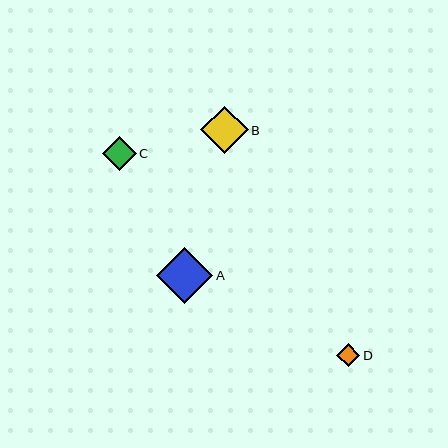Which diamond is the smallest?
Diamond D is the smallest with a size of approximately 23 pixels.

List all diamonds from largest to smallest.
From largest to smallest: A, B, C, D.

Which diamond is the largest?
Diamond A is the largest with a size of approximately 57 pixels.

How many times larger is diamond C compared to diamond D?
Diamond C is approximately 1.5 times the size of diamond D.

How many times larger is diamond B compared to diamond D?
Diamond B is approximately 2.0 times the size of diamond D.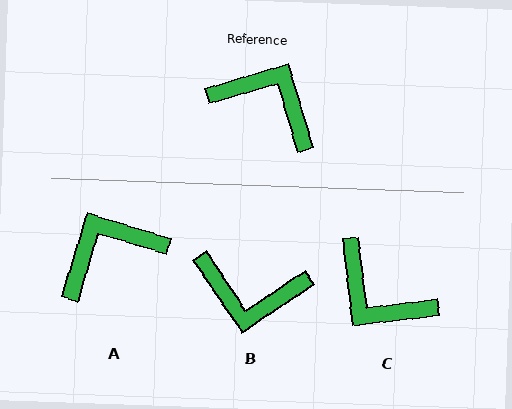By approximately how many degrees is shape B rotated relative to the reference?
Approximately 162 degrees clockwise.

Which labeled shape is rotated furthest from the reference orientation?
C, about 170 degrees away.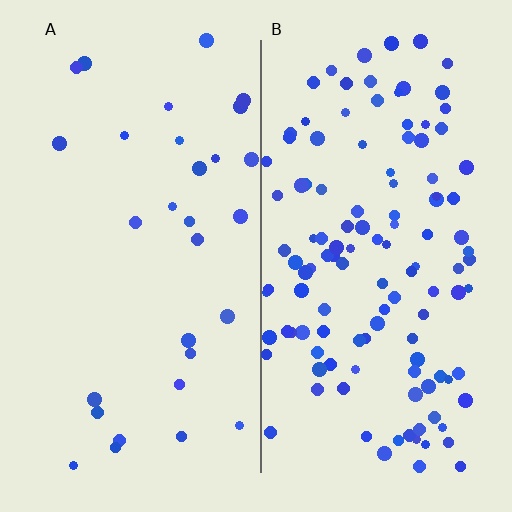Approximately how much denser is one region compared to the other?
Approximately 4.1× — region B over region A.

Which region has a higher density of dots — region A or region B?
B (the right).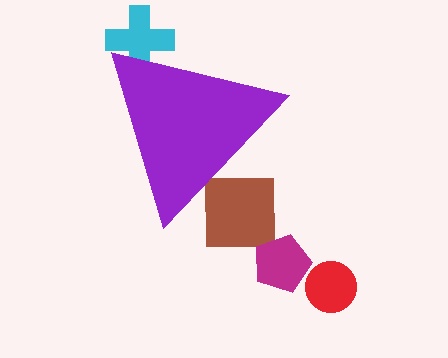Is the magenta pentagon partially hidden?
No, the magenta pentagon is fully visible.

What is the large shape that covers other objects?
A purple triangle.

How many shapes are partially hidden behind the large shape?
2 shapes are partially hidden.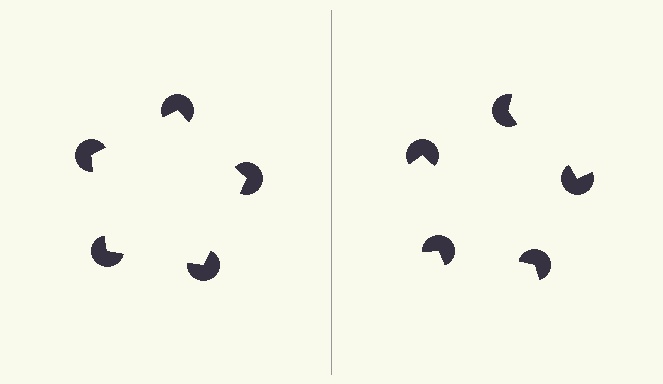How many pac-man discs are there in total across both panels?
10 — 5 on each side.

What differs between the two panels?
The pac-man discs are positioned identically on both sides; only the wedge orientations differ. On the left they align to a pentagon; on the right they are misaligned.